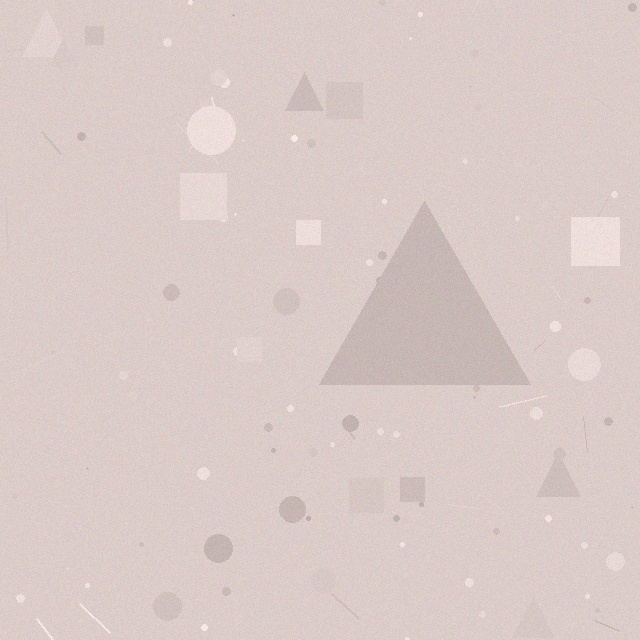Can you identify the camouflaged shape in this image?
The camouflaged shape is a triangle.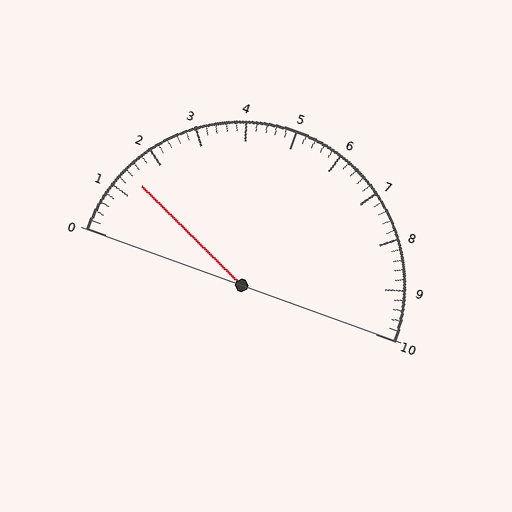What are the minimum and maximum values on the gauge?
The gauge ranges from 0 to 10.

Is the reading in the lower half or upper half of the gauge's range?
The reading is in the lower half of the range (0 to 10).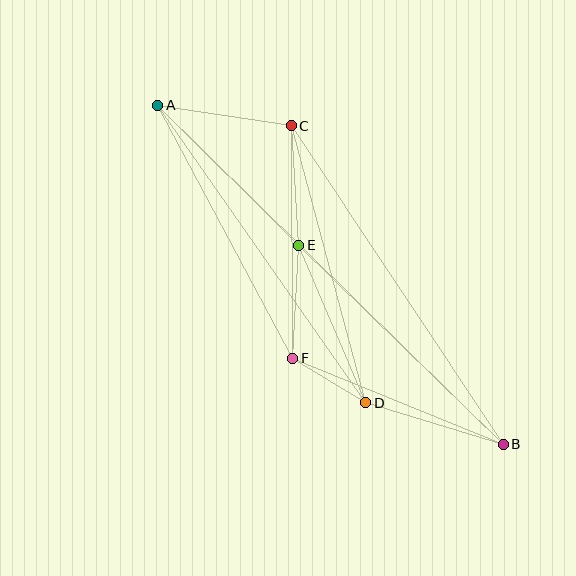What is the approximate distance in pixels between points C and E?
The distance between C and E is approximately 120 pixels.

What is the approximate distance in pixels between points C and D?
The distance between C and D is approximately 287 pixels.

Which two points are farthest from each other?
Points A and B are farthest from each other.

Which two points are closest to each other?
Points D and F are closest to each other.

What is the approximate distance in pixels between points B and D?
The distance between B and D is approximately 144 pixels.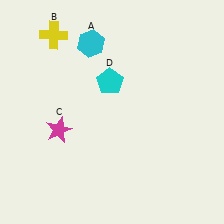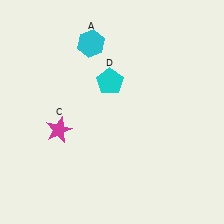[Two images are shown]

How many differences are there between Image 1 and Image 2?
There is 1 difference between the two images.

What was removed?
The yellow cross (B) was removed in Image 2.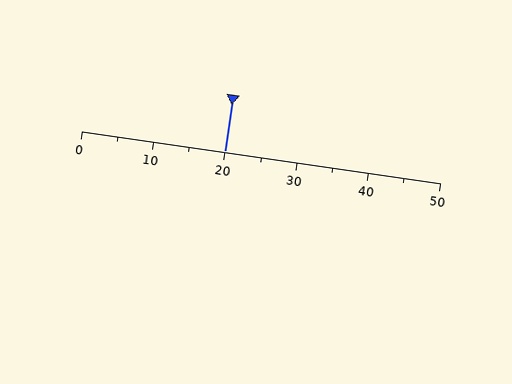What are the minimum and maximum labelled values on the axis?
The axis runs from 0 to 50.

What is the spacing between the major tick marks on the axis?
The major ticks are spaced 10 apart.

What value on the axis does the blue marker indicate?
The marker indicates approximately 20.